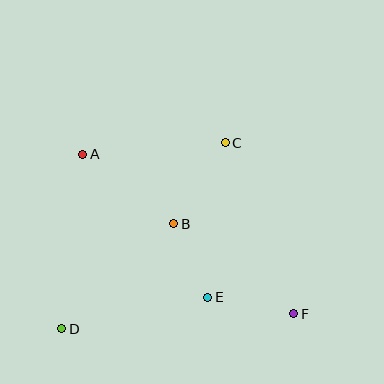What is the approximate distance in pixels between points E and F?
The distance between E and F is approximately 87 pixels.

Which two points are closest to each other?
Points B and E are closest to each other.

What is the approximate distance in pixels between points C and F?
The distance between C and F is approximately 184 pixels.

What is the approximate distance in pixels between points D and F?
The distance between D and F is approximately 233 pixels.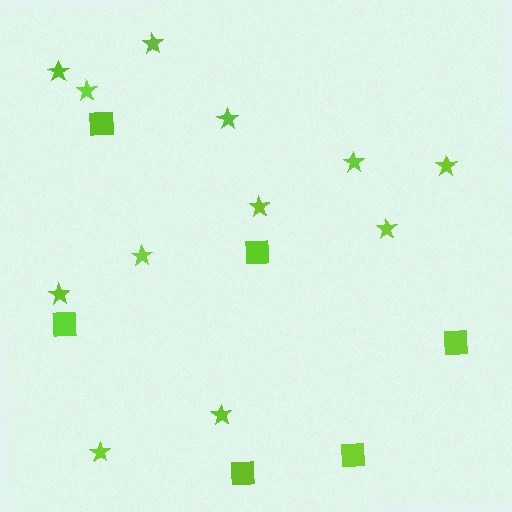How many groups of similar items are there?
There are 2 groups: one group of stars (12) and one group of squares (6).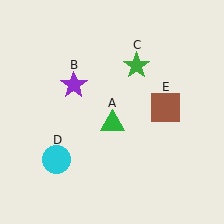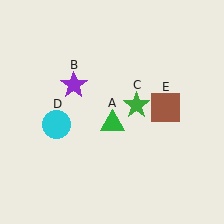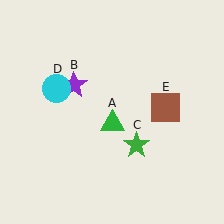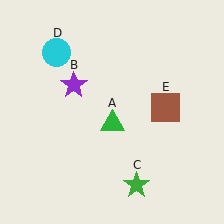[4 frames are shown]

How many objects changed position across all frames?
2 objects changed position: green star (object C), cyan circle (object D).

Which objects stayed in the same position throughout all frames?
Green triangle (object A) and purple star (object B) and brown square (object E) remained stationary.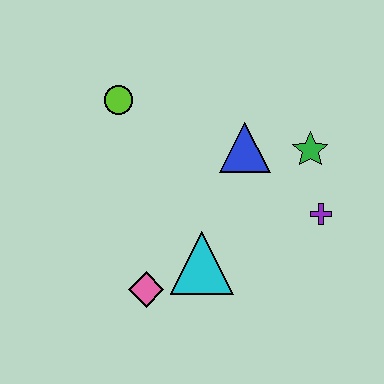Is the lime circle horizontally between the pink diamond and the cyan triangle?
No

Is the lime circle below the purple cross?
No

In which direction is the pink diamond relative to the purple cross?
The pink diamond is to the left of the purple cross.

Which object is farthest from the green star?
The pink diamond is farthest from the green star.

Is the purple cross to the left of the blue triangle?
No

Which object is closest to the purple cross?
The green star is closest to the purple cross.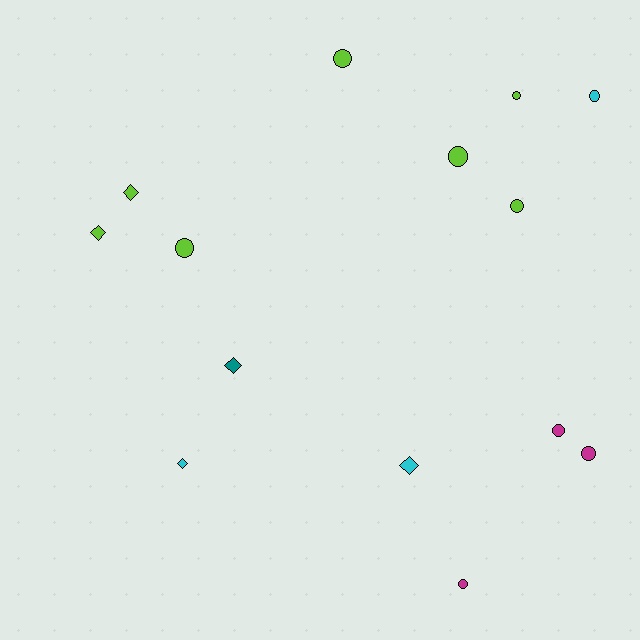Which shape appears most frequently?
Circle, with 9 objects.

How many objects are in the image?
There are 14 objects.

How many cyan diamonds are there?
There are 2 cyan diamonds.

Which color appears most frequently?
Lime, with 7 objects.